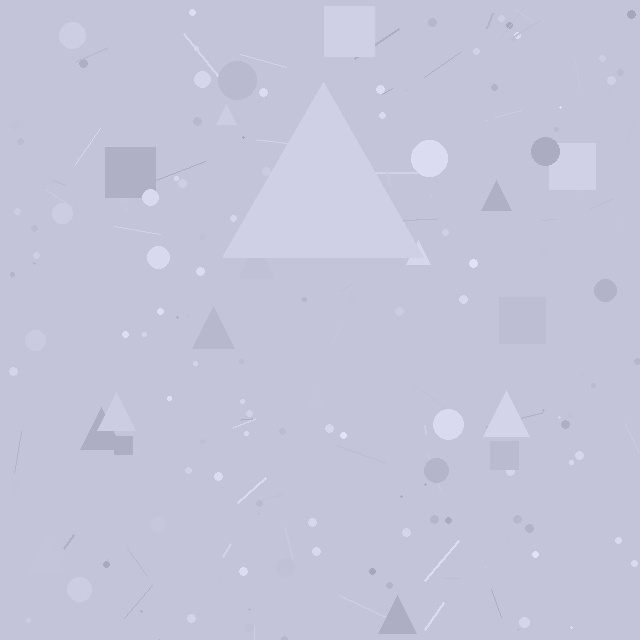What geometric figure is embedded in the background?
A triangle is embedded in the background.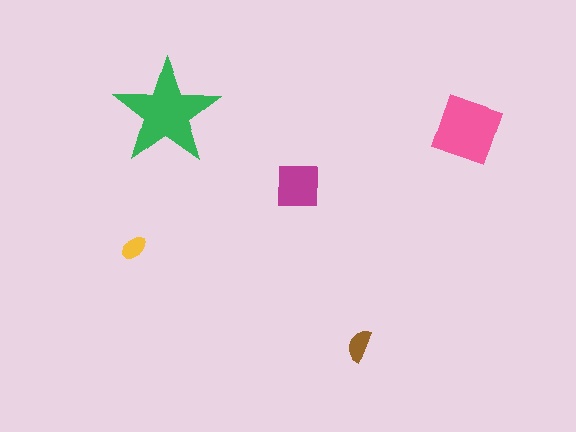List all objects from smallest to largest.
The yellow ellipse, the brown semicircle, the magenta square, the pink diamond, the green star.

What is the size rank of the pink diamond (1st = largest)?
2nd.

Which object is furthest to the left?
The yellow ellipse is leftmost.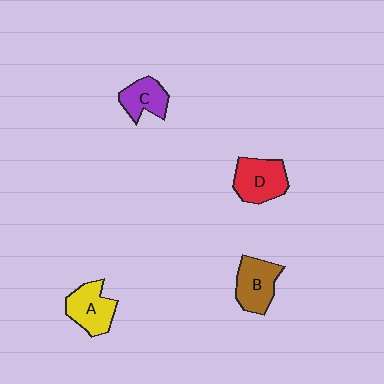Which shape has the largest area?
Shape D (red).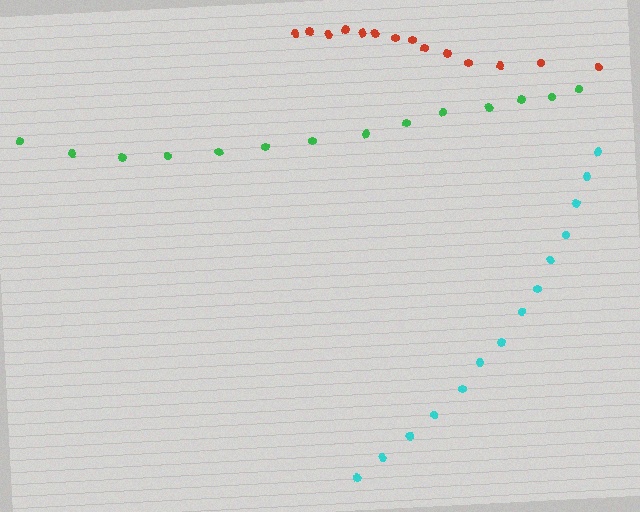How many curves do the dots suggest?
There are 3 distinct paths.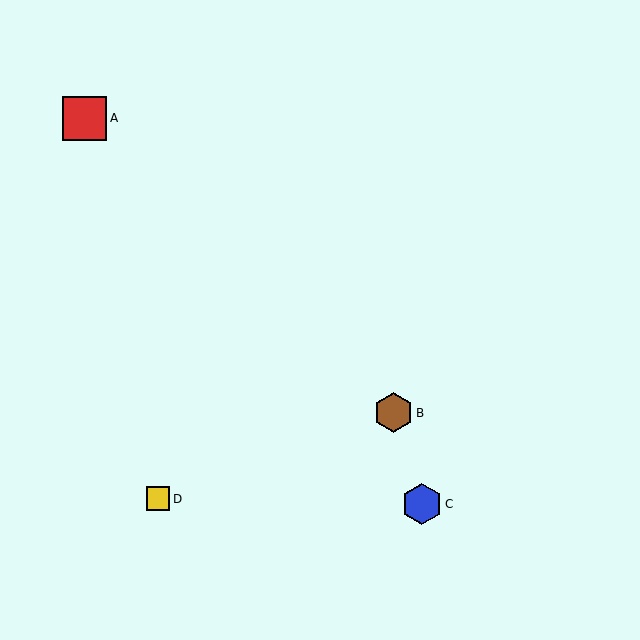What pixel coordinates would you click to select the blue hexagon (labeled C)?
Click at (422, 504) to select the blue hexagon C.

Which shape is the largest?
The red square (labeled A) is the largest.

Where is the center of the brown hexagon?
The center of the brown hexagon is at (393, 413).